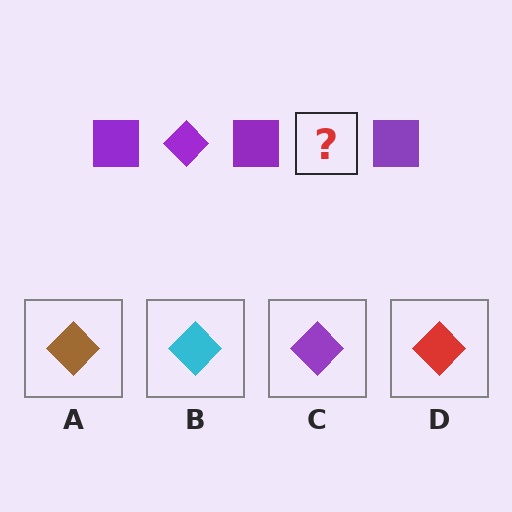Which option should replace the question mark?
Option C.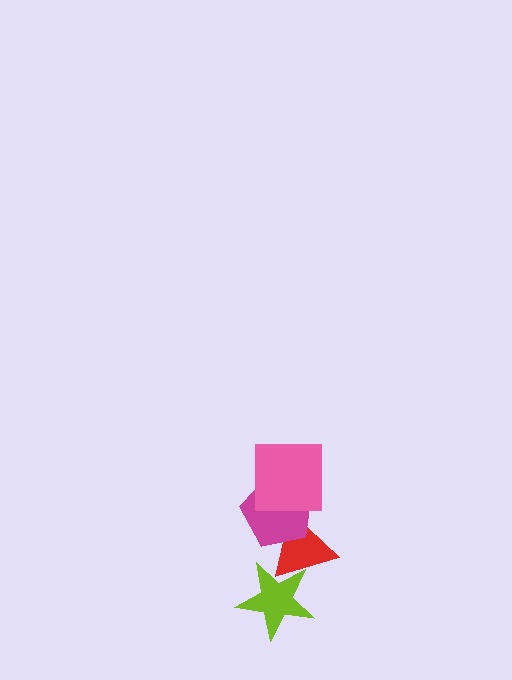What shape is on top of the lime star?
The red triangle is on top of the lime star.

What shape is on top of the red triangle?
The magenta pentagon is on top of the red triangle.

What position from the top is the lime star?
The lime star is 4th from the top.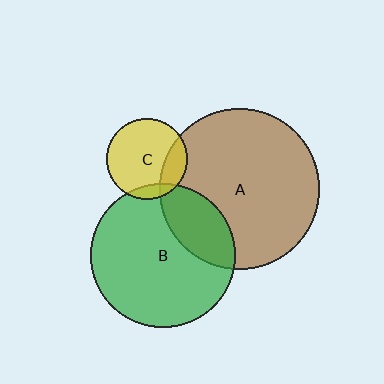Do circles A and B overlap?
Yes.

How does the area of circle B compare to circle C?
Approximately 3.2 times.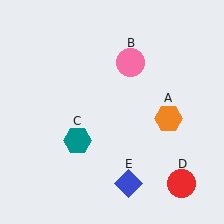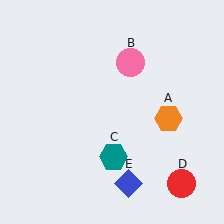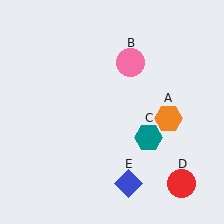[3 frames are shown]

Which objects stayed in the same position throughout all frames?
Orange hexagon (object A) and pink circle (object B) and red circle (object D) and blue diamond (object E) remained stationary.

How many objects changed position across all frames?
1 object changed position: teal hexagon (object C).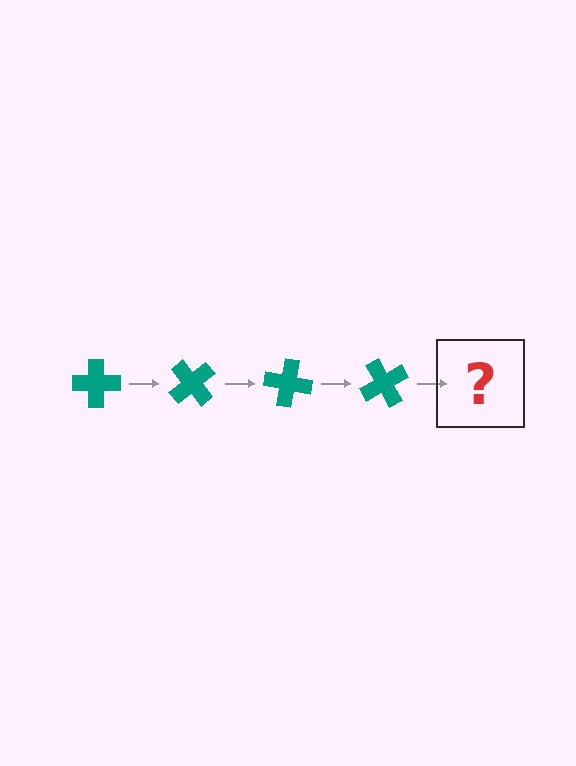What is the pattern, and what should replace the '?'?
The pattern is that the cross rotates 50 degrees each step. The '?' should be a teal cross rotated 200 degrees.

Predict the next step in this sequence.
The next step is a teal cross rotated 200 degrees.